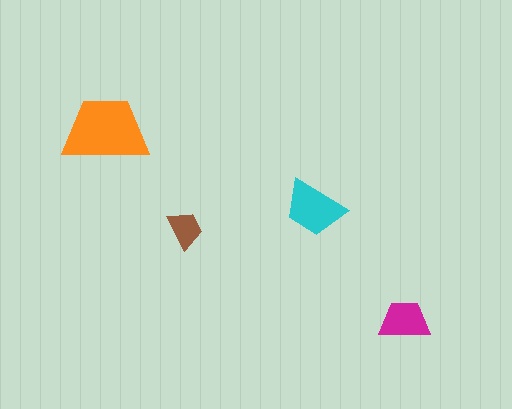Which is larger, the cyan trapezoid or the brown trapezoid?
The cyan one.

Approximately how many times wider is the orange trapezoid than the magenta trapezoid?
About 1.5 times wider.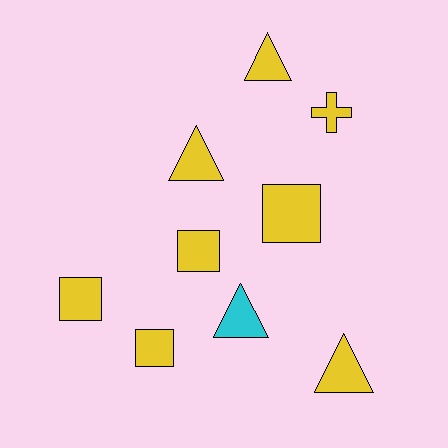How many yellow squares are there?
There are 4 yellow squares.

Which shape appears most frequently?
Triangle, with 4 objects.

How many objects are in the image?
There are 9 objects.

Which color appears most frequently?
Yellow, with 8 objects.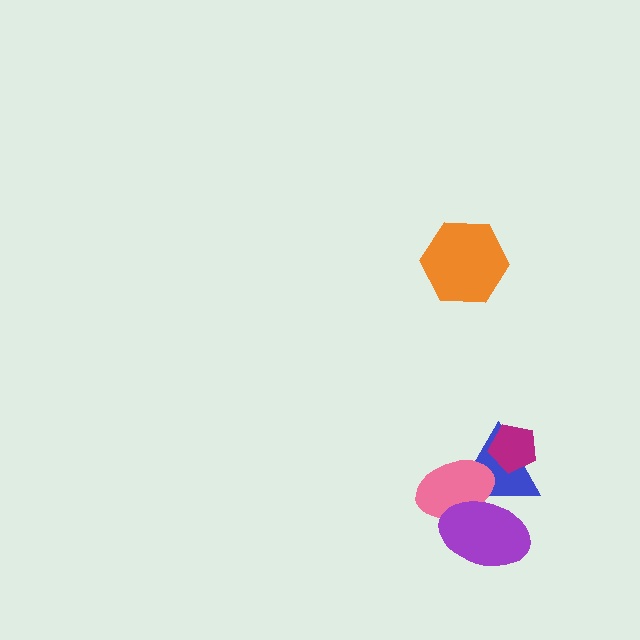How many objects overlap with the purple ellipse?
2 objects overlap with the purple ellipse.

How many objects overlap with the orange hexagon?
0 objects overlap with the orange hexagon.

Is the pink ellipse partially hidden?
Yes, it is partially covered by another shape.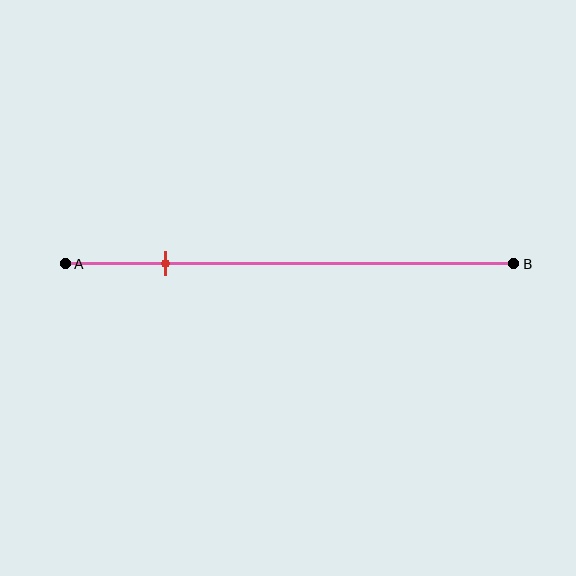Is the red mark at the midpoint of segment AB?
No, the mark is at about 20% from A, not at the 50% midpoint.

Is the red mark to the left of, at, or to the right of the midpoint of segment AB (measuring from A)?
The red mark is to the left of the midpoint of segment AB.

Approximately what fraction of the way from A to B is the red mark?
The red mark is approximately 20% of the way from A to B.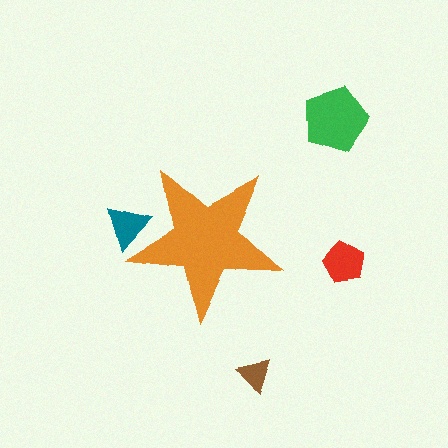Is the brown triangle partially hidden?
No, the brown triangle is fully visible.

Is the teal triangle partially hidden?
Yes, the teal triangle is partially hidden behind the orange star.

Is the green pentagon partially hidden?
No, the green pentagon is fully visible.